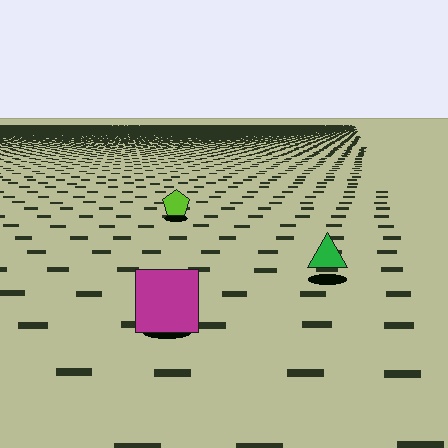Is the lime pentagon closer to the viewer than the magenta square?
No. The magenta square is closer — you can tell from the texture gradient: the ground texture is coarser near it.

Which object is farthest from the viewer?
The lime pentagon is farthest from the viewer. It appears smaller and the ground texture around it is denser.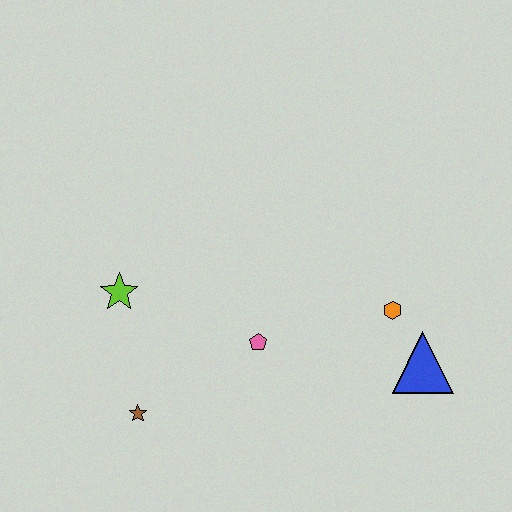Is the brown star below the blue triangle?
Yes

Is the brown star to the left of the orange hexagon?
Yes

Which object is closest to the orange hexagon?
The blue triangle is closest to the orange hexagon.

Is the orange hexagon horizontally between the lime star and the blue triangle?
Yes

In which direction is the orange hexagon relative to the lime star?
The orange hexagon is to the right of the lime star.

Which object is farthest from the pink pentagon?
The blue triangle is farthest from the pink pentagon.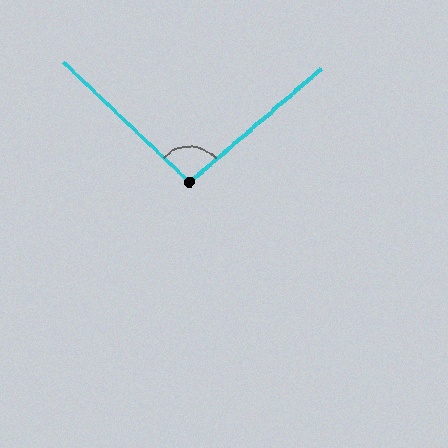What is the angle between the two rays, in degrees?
Approximately 95 degrees.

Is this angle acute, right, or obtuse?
It is obtuse.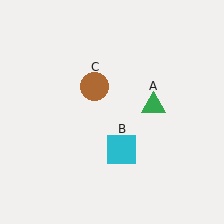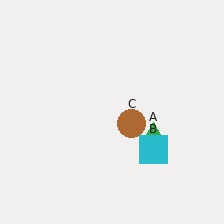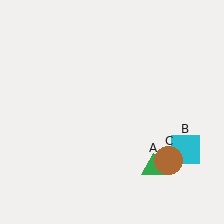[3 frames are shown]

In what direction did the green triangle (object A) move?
The green triangle (object A) moved down.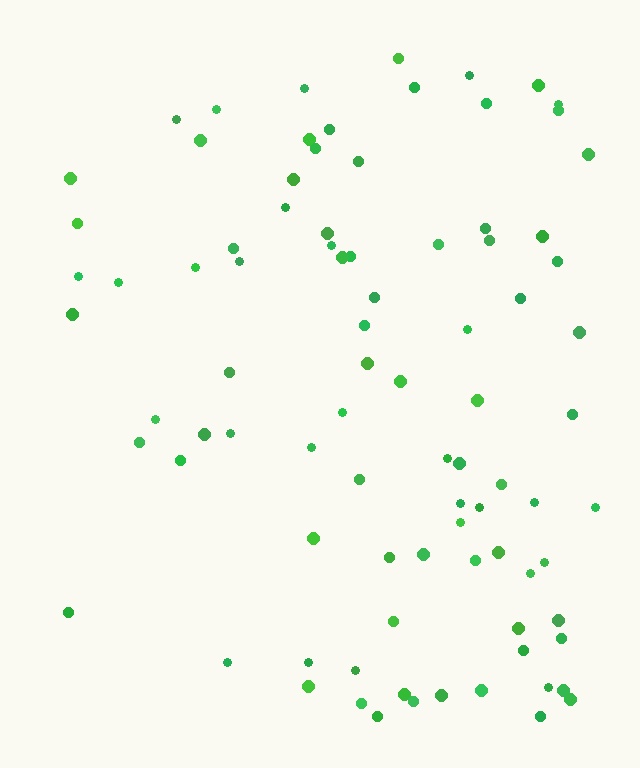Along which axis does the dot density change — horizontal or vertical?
Horizontal.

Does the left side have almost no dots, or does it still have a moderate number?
Still a moderate number, just noticeably fewer than the right.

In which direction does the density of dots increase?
From left to right, with the right side densest.